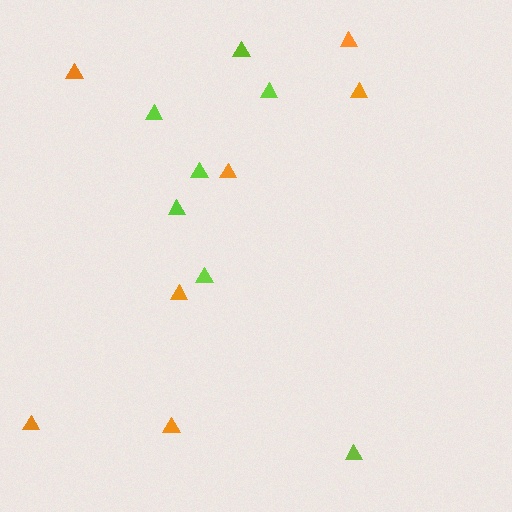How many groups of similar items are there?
There are 2 groups: one group of lime triangles (7) and one group of orange triangles (7).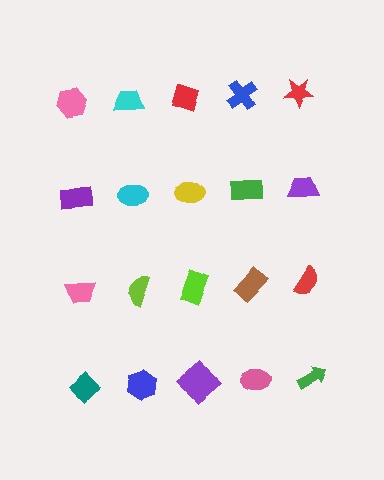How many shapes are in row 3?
5 shapes.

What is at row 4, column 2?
A blue hexagon.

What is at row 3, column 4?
A brown rectangle.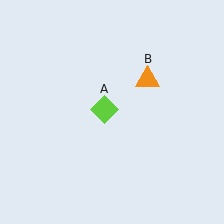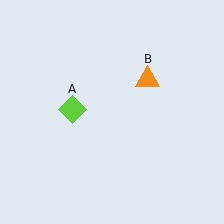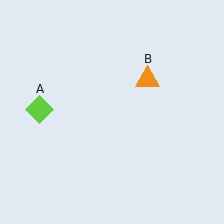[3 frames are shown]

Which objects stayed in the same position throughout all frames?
Orange triangle (object B) remained stationary.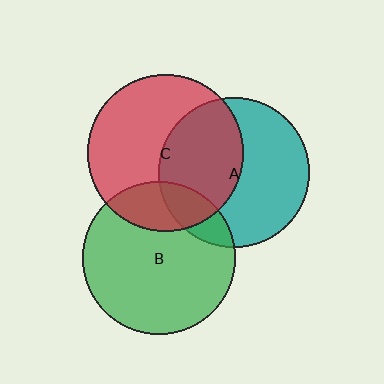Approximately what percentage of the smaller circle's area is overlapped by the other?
Approximately 20%.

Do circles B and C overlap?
Yes.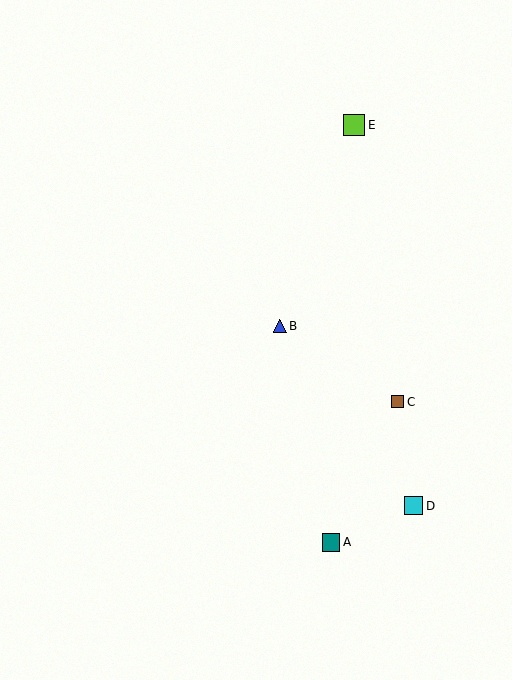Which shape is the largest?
The lime square (labeled E) is the largest.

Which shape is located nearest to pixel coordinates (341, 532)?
The teal square (labeled A) at (331, 542) is nearest to that location.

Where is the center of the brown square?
The center of the brown square is at (398, 402).